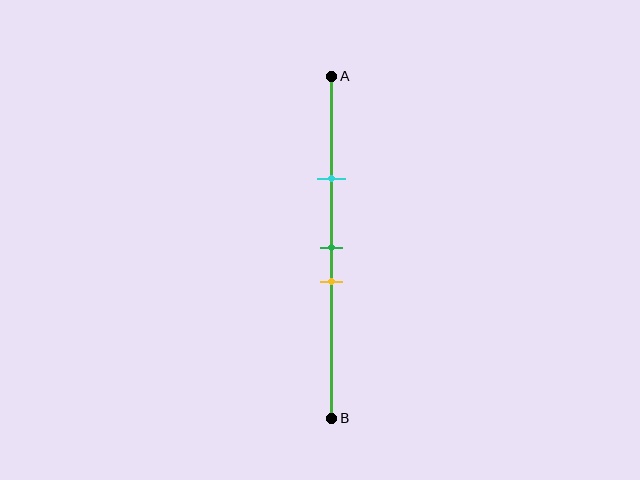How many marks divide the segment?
There are 3 marks dividing the segment.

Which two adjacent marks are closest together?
The green and yellow marks are the closest adjacent pair.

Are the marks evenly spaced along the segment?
No, the marks are not evenly spaced.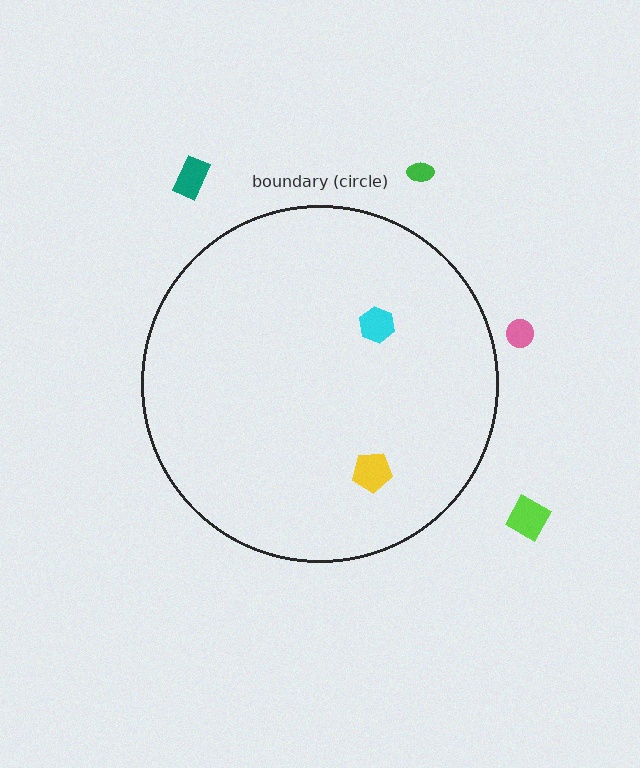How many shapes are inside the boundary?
2 inside, 4 outside.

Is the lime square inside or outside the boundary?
Outside.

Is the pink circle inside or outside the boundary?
Outside.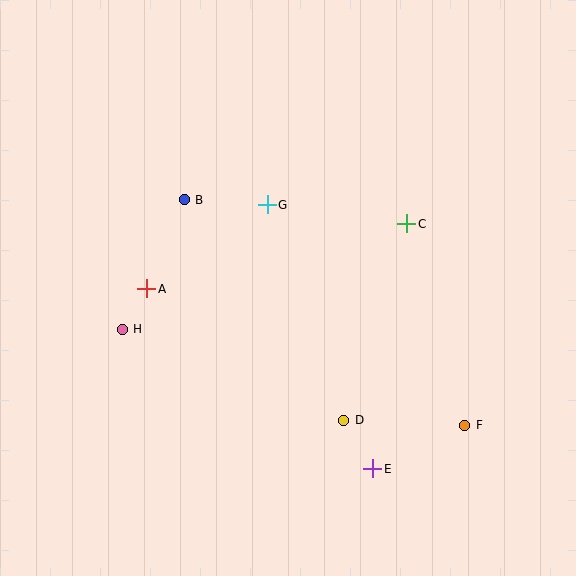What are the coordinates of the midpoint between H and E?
The midpoint between H and E is at (248, 399).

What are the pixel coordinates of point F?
Point F is at (465, 425).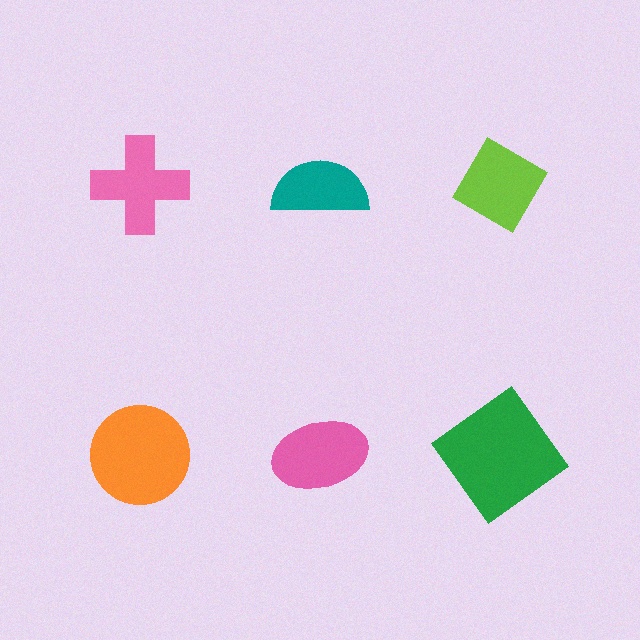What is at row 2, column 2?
A pink ellipse.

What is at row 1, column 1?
A pink cross.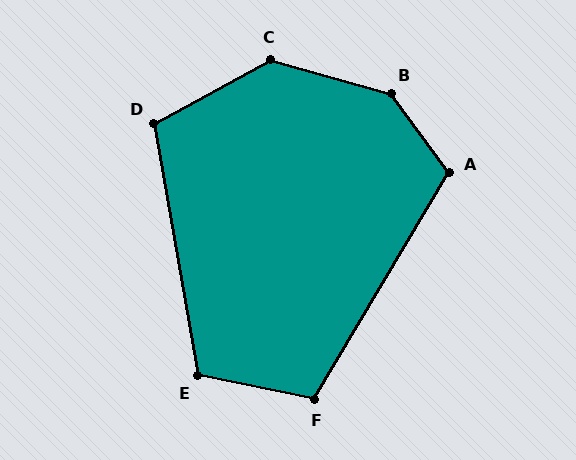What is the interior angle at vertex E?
Approximately 111 degrees (obtuse).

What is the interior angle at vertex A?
Approximately 113 degrees (obtuse).